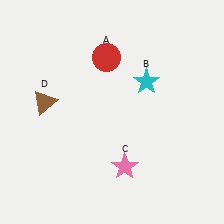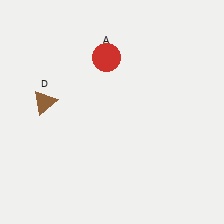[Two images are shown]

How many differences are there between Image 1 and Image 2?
There are 2 differences between the two images.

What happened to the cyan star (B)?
The cyan star (B) was removed in Image 2. It was in the top-right area of Image 1.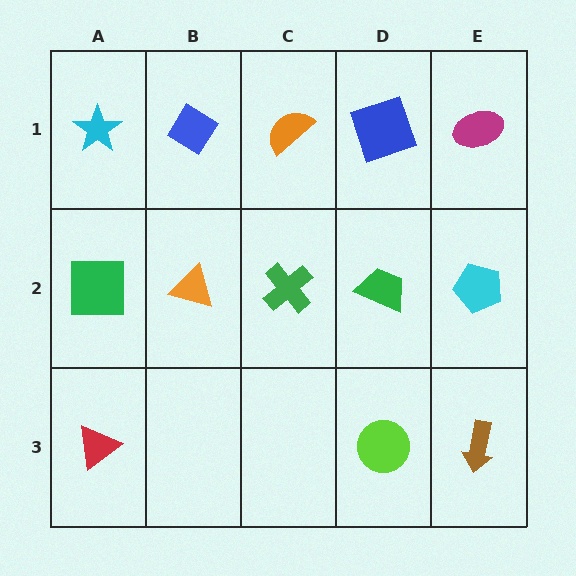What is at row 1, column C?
An orange semicircle.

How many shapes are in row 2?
5 shapes.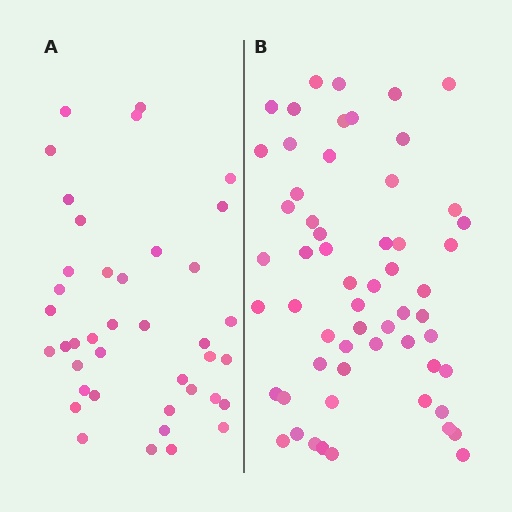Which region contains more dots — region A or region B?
Region B (the right region) has more dots.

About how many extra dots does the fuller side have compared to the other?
Region B has approximately 20 more dots than region A.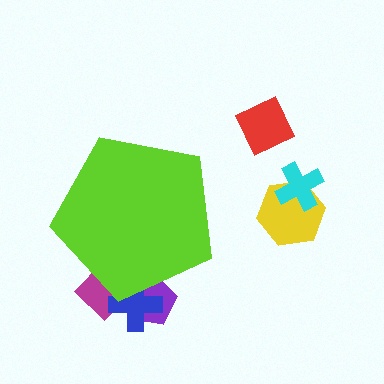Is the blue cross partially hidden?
Yes, the blue cross is partially hidden behind the lime pentagon.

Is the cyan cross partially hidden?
No, the cyan cross is fully visible.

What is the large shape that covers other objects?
A lime pentagon.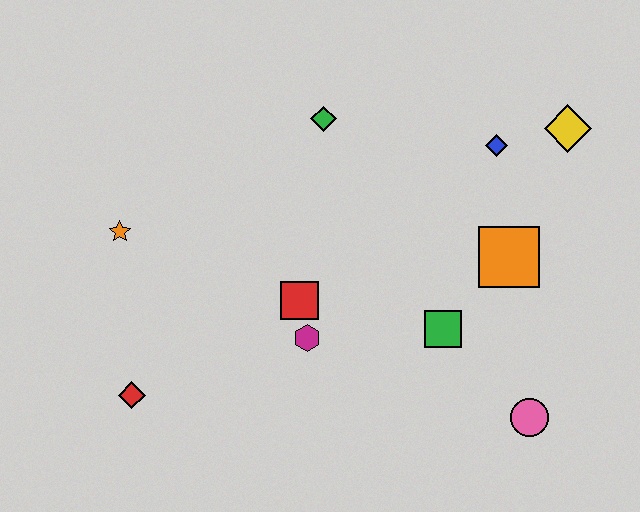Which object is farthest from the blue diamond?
The red diamond is farthest from the blue diamond.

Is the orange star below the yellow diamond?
Yes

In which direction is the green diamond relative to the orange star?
The green diamond is to the right of the orange star.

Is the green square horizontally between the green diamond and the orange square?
Yes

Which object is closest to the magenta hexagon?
The red square is closest to the magenta hexagon.